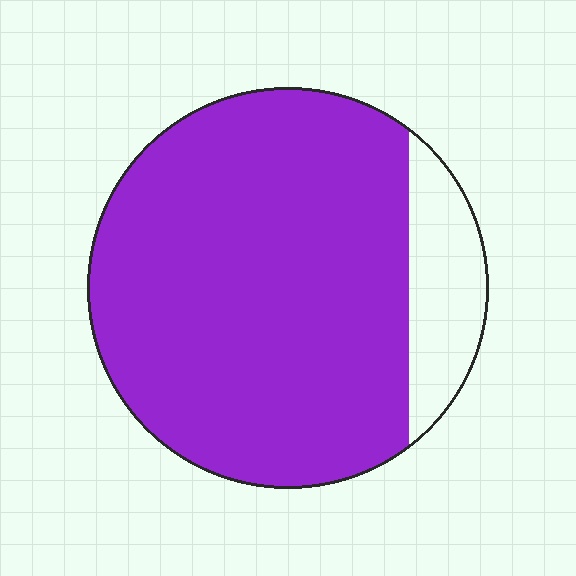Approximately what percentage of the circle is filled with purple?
Approximately 85%.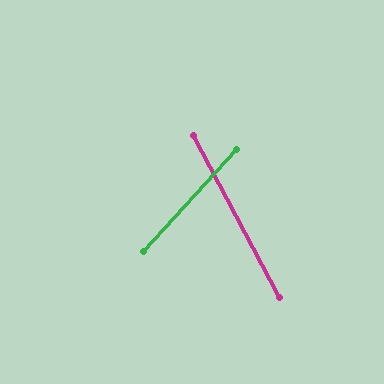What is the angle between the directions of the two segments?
Approximately 70 degrees.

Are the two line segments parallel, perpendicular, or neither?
Neither parallel nor perpendicular — they differ by about 70°.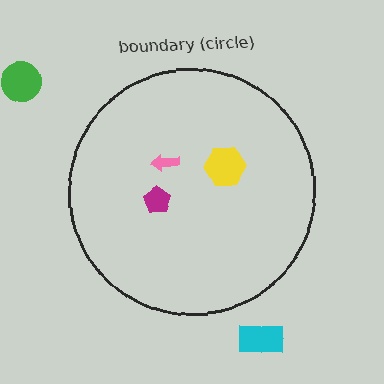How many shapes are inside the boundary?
3 inside, 2 outside.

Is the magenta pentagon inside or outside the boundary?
Inside.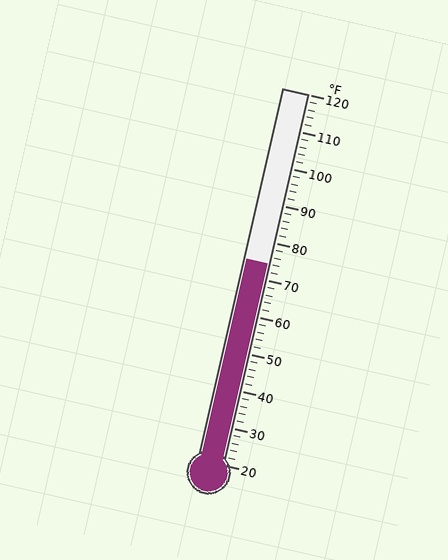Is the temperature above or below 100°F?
The temperature is below 100°F.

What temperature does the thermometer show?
The thermometer shows approximately 74°F.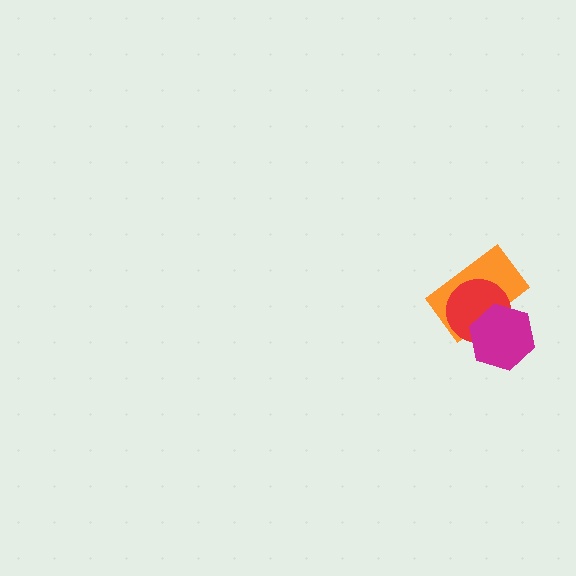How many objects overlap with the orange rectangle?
2 objects overlap with the orange rectangle.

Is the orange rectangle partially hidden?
Yes, it is partially covered by another shape.